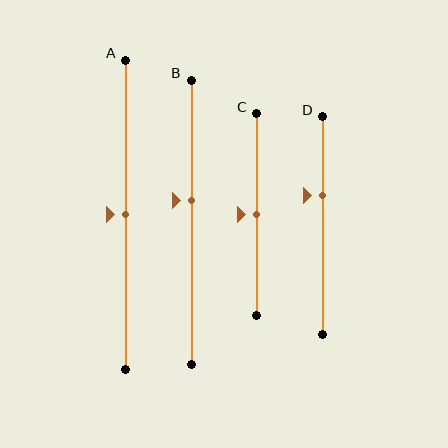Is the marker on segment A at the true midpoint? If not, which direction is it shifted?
Yes, the marker on segment A is at the true midpoint.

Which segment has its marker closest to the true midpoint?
Segment A has its marker closest to the true midpoint.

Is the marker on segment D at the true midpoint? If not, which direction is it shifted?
No, the marker on segment D is shifted upward by about 14% of the segment length.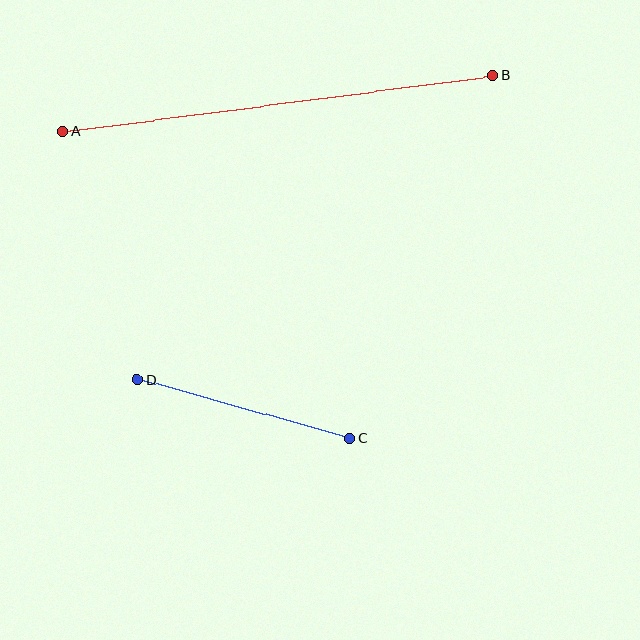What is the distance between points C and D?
The distance is approximately 221 pixels.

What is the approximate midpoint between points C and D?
The midpoint is at approximately (244, 409) pixels.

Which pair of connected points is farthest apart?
Points A and B are farthest apart.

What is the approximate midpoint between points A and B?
The midpoint is at approximately (278, 104) pixels.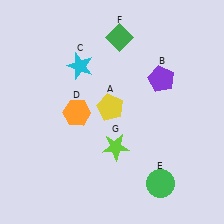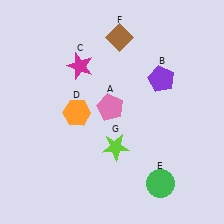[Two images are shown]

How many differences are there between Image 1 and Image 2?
There are 3 differences between the two images.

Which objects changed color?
A changed from yellow to pink. C changed from cyan to magenta. F changed from green to brown.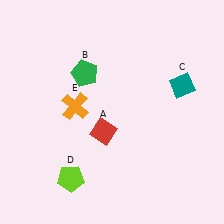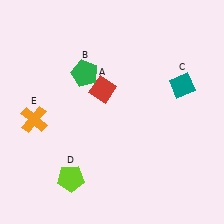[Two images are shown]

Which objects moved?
The objects that moved are: the red diamond (A), the orange cross (E).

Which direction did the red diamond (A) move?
The red diamond (A) moved up.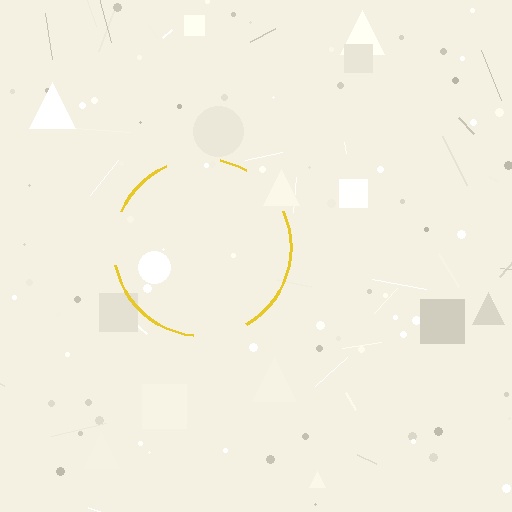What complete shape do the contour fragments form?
The contour fragments form a circle.